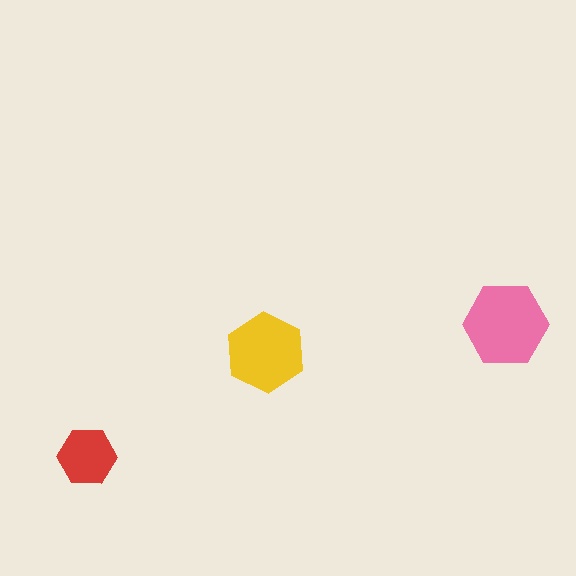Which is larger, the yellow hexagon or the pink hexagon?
The pink one.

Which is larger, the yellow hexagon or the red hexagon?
The yellow one.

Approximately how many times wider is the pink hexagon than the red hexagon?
About 1.5 times wider.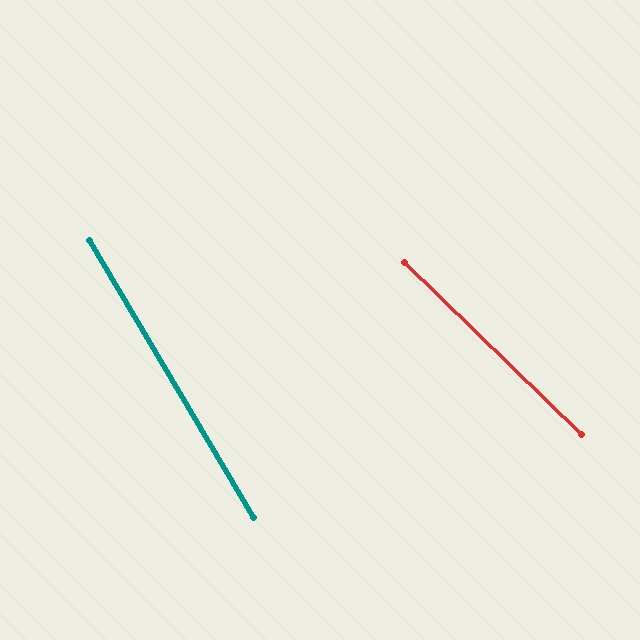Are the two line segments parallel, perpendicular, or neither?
Neither parallel nor perpendicular — they differ by about 15°.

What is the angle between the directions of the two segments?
Approximately 15 degrees.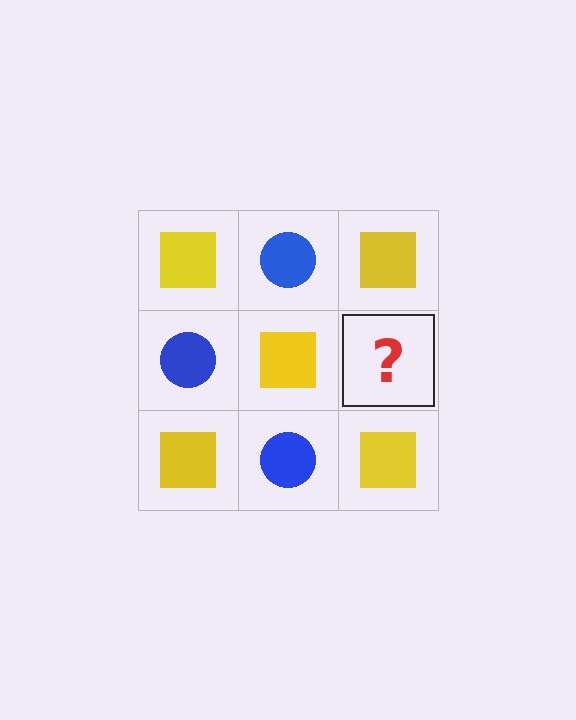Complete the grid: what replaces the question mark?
The question mark should be replaced with a blue circle.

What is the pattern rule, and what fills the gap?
The rule is that it alternates yellow square and blue circle in a checkerboard pattern. The gap should be filled with a blue circle.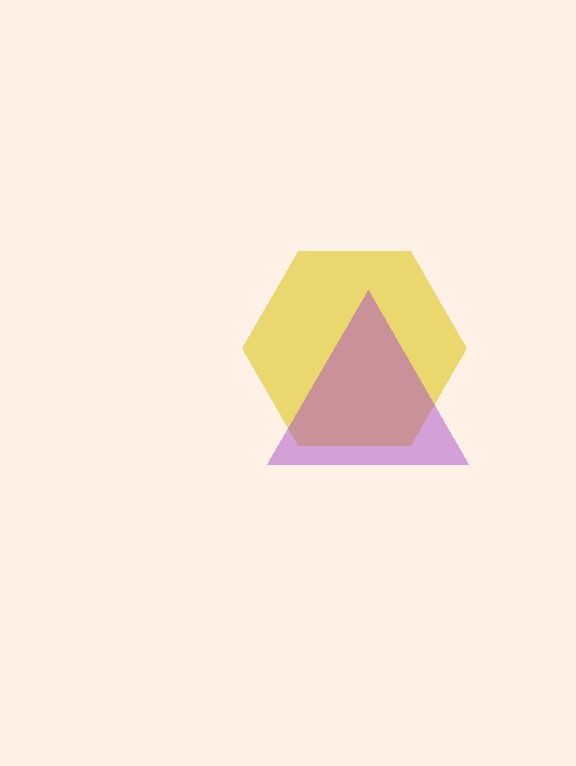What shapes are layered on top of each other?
The layered shapes are: a yellow hexagon, a purple triangle.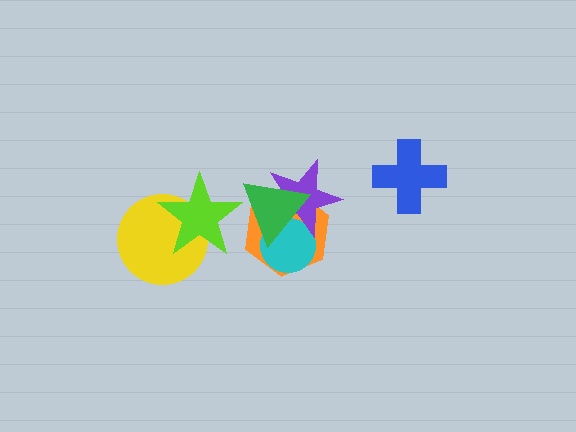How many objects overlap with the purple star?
3 objects overlap with the purple star.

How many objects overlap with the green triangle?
4 objects overlap with the green triangle.